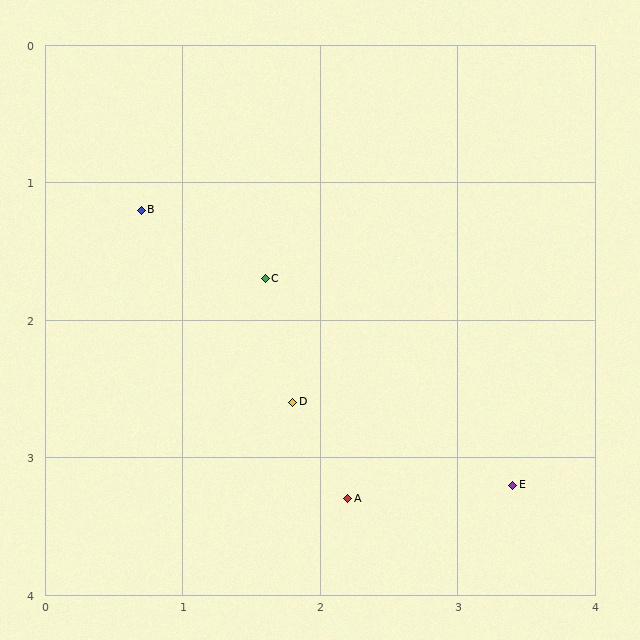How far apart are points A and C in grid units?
Points A and C are about 1.7 grid units apart.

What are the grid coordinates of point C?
Point C is at approximately (1.6, 1.7).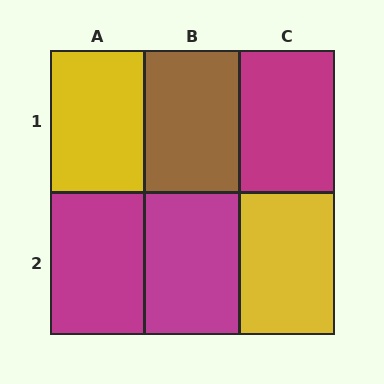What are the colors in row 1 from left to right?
Yellow, brown, magenta.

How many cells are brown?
1 cell is brown.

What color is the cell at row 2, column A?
Magenta.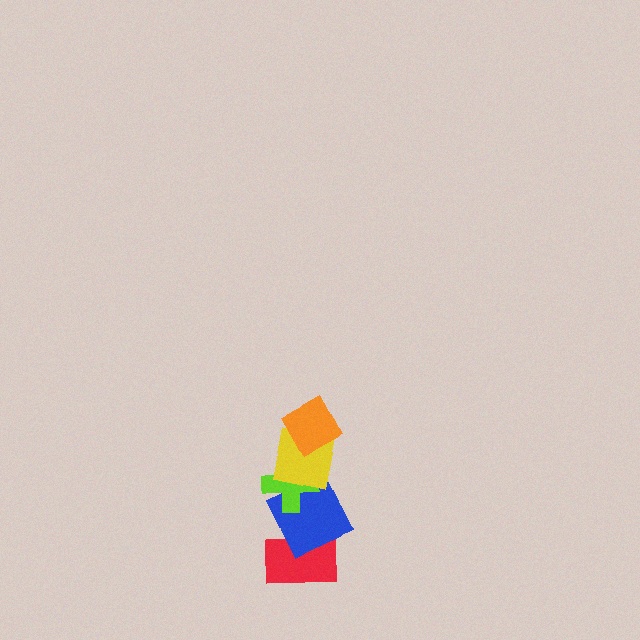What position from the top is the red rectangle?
The red rectangle is 5th from the top.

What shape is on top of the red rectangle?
The blue square is on top of the red rectangle.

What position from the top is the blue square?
The blue square is 4th from the top.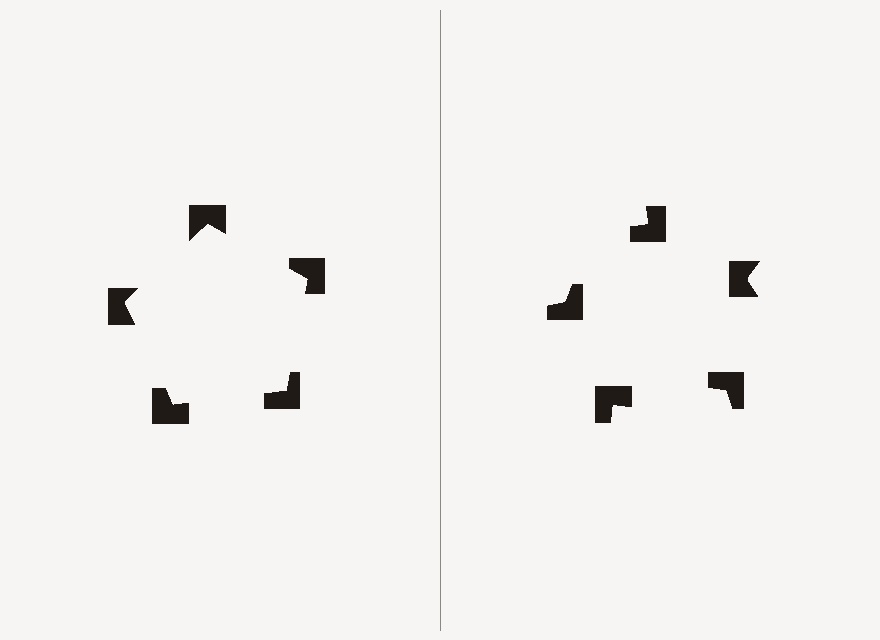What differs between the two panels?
The notched squares are positioned identically on both sides; only the wedge orientations differ. On the left they align to a pentagon; on the right they are misaligned.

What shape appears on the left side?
An illusory pentagon.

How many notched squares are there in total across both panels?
10 — 5 on each side.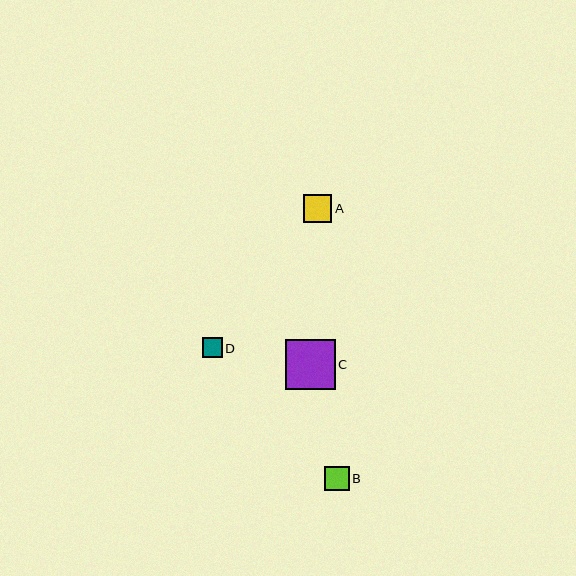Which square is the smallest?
Square D is the smallest with a size of approximately 19 pixels.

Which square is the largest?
Square C is the largest with a size of approximately 50 pixels.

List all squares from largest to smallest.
From largest to smallest: C, A, B, D.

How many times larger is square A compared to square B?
Square A is approximately 1.2 times the size of square B.